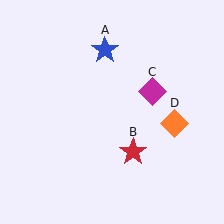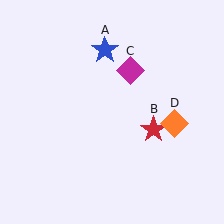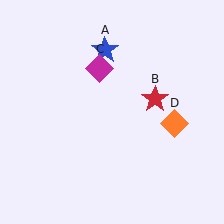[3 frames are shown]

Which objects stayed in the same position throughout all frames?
Blue star (object A) and orange diamond (object D) remained stationary.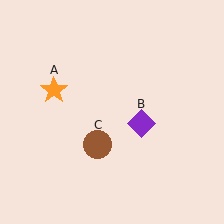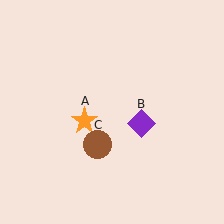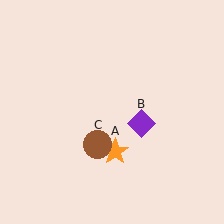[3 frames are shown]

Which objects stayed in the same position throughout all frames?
Purple diamond (object B) and brown circle (object C) remained stationary.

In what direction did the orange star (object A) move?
The orange star (object A) moved down and to the right.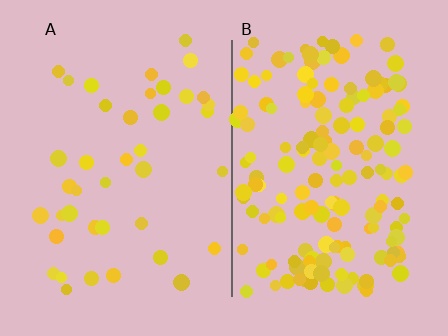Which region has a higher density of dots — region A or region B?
B (the right).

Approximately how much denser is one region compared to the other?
Approximately 3.7× — region B over region A.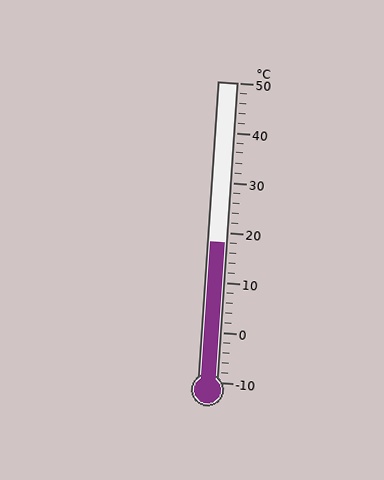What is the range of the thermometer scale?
The thermometer scale ranges from -10°C to 50°C.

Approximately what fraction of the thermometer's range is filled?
The thermometer is filled to approximately 45% of its range.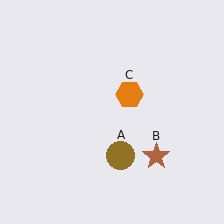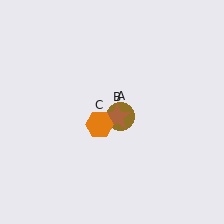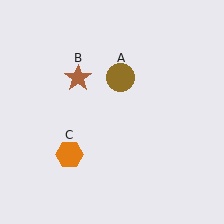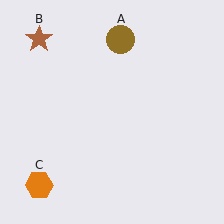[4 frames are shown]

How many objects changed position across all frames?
3 objects changed position: brown circle (object A), brown star (object B), orange hexagon (object C).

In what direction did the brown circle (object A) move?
The brown circle (object A) moved up.